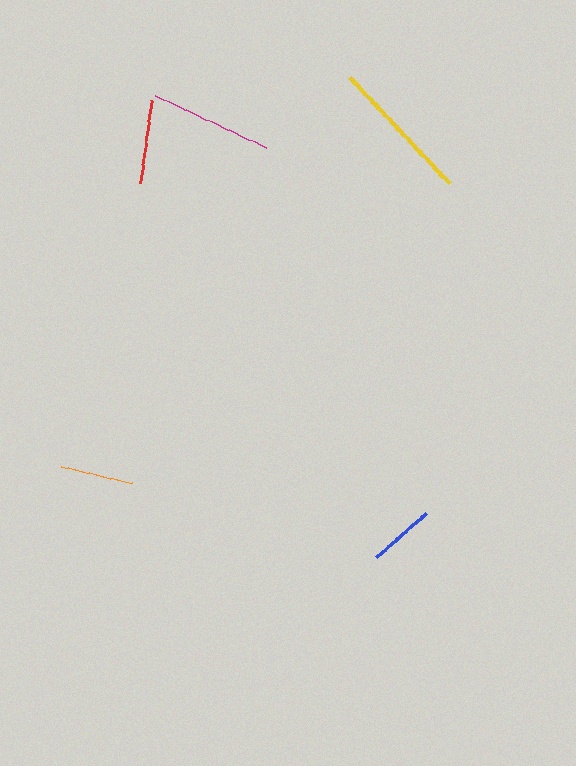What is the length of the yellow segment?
The yellow segment is approximately 146 pixels long.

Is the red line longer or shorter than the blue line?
The red line is longer than the blue line.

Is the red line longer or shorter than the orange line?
The red line is longer than the orange line.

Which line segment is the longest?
The yellow line is the longest at approximately 146 pixels.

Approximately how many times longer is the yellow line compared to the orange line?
The yellow line is approximately 2.0 times the length of the orange line.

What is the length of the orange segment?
The orange segment is approximately 73 pixels long.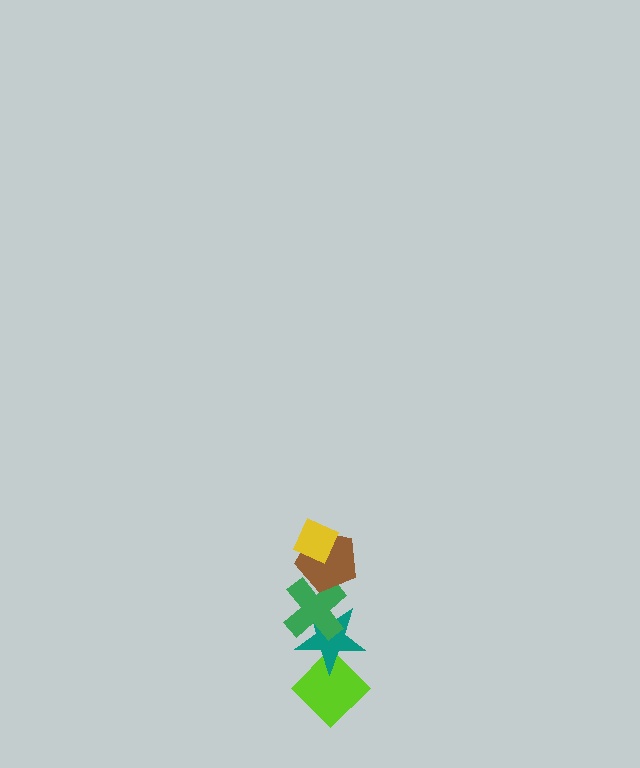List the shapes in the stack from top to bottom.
From top to bottom: the yellow diamond, the brown pentagon, the green cross, the teal star, the lime diamond.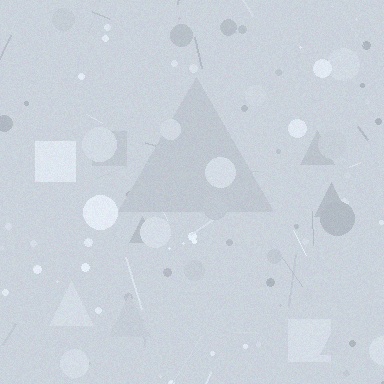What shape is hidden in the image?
A triangle is hidden in the image.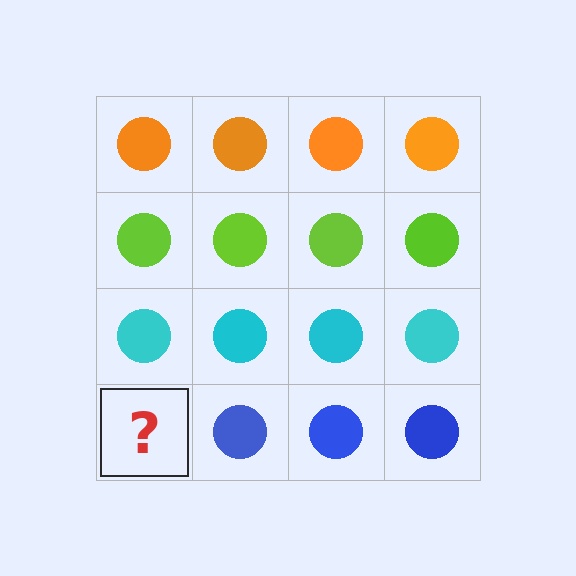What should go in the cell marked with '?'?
The missing cell should contain a blue circle.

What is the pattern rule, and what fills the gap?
The rule is that each row has a consistent color. The gap should be filled with a blue circle.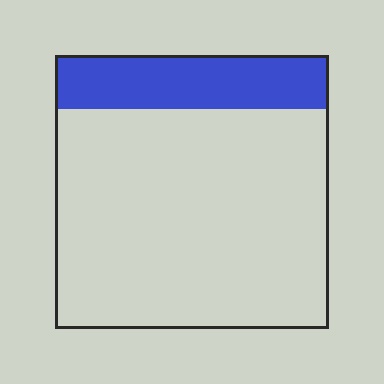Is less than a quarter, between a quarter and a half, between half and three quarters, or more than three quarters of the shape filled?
Less than a quarter.